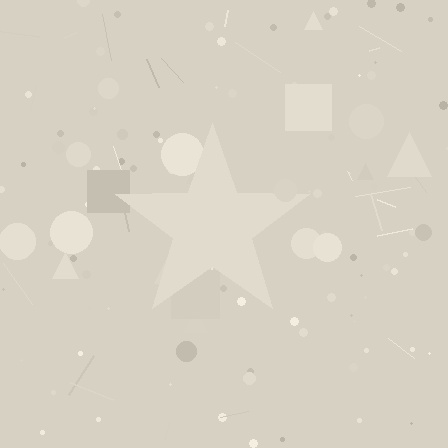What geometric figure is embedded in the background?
A star is embedded in the background.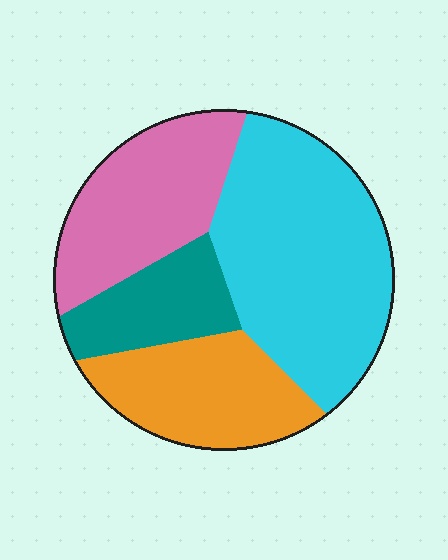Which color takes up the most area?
Cyan, at roughly 40%.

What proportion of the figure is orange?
Orange covers about 20% of the figure.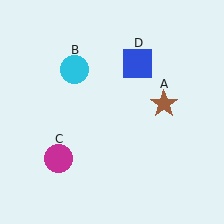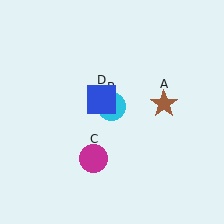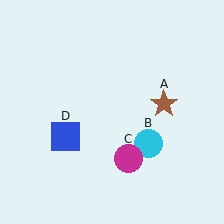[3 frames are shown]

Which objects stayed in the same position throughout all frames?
Brown star (object A) remained stationary.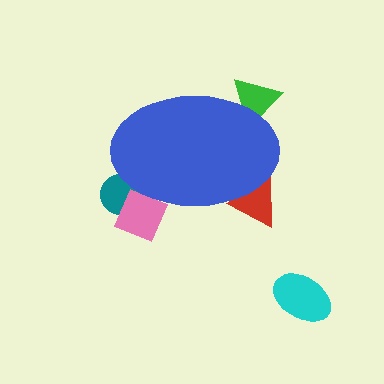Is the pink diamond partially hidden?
Yes, the pink diamond is partially hidden behind the blue ellipse.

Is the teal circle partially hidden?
Yes, the teal circle is partially hidden behind the blue ellipse.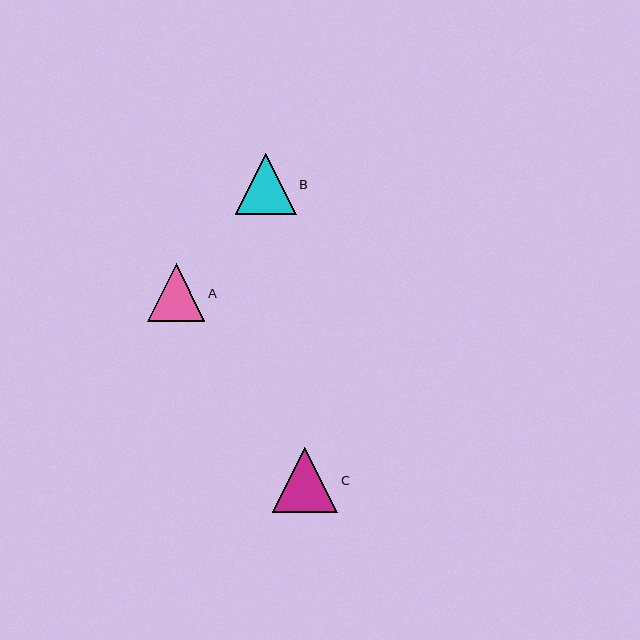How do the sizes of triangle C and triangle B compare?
Triangle C and triangle B are approximately the same size.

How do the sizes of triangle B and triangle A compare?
Triangle B and triangle A are approximately the same size.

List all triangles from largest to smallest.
From largest to smallest: C, B, A.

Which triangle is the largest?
Triangle C is the largest with a size of approximately 65 pixels.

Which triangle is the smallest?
Triangle A is the smallest with a size of approximately 58 pixels.